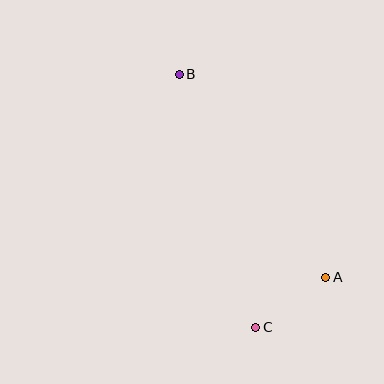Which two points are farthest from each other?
Points B and C are farthest from each other.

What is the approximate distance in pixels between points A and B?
The distance between A and B is approximately 250 pixels.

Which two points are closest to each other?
Points A and C are closest to each other.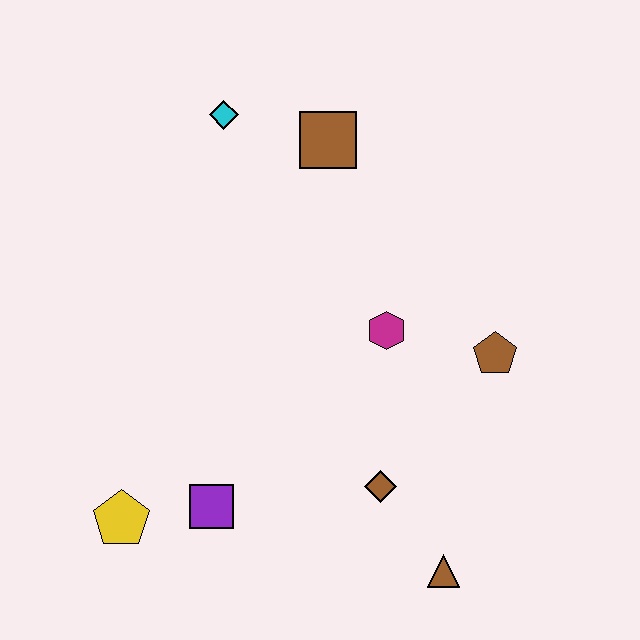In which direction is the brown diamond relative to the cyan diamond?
The brown diamond is below the cyan diamond.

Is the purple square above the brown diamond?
No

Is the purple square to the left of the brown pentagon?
Yes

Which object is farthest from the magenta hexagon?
The yellow pentagon is farthest from the magenta hexagon.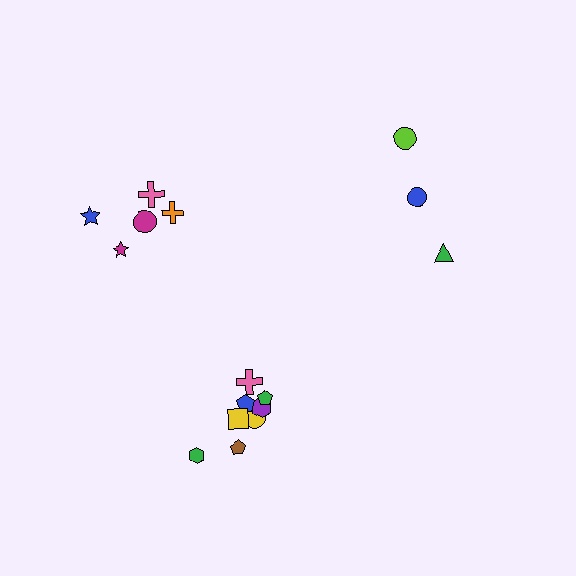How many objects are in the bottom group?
There are 8 objects.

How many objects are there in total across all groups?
There are 16 objects.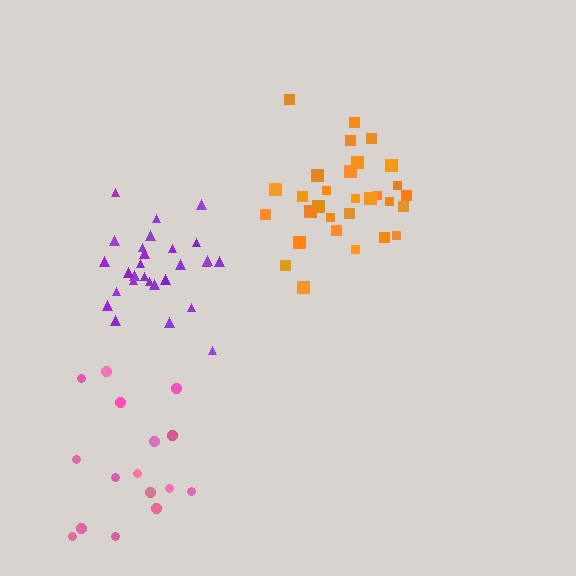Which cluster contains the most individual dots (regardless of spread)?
Orange (30).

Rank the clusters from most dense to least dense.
purple, orange, pink.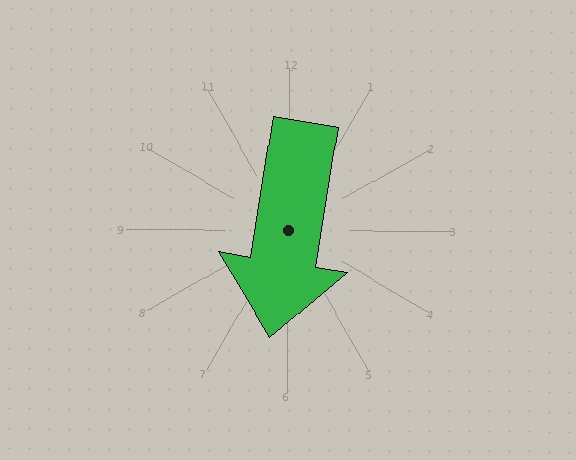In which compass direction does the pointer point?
South.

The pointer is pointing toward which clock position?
Roughly 6 o'clock.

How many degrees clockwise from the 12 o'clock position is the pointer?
Approximately 189 degrees.